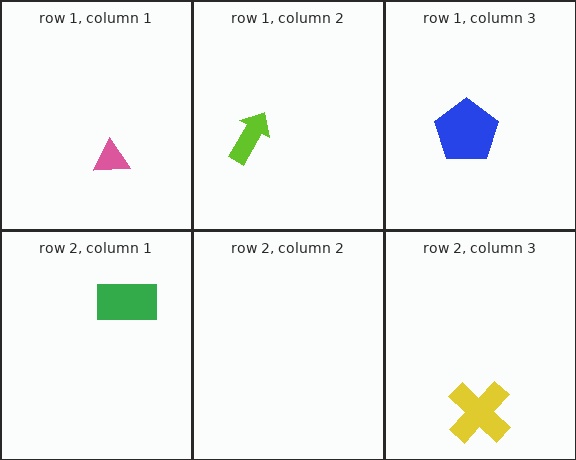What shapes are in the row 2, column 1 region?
The green rectangle.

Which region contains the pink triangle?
The row 1, column 1 region.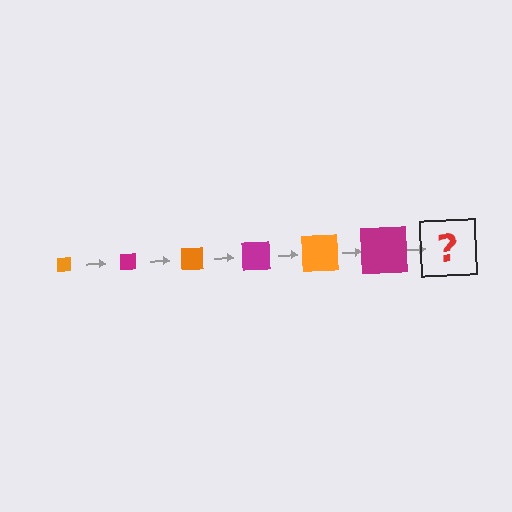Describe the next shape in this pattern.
It should be an orange square, larger than the previous one.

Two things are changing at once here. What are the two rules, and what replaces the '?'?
The two rules are that the square grows larger each step and the color cycles through orange and magenta. The '?' should be an orange square, larger than the previous one.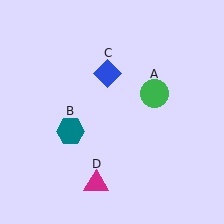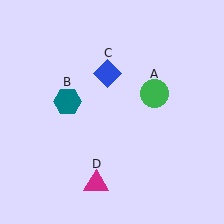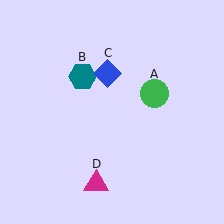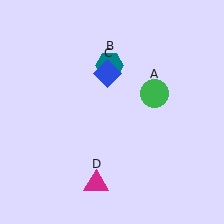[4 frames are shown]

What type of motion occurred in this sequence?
The teal hexagon (object B) rotated clockwise around the center of the scene.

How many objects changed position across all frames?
1 object changed position: teal hexagon (object B).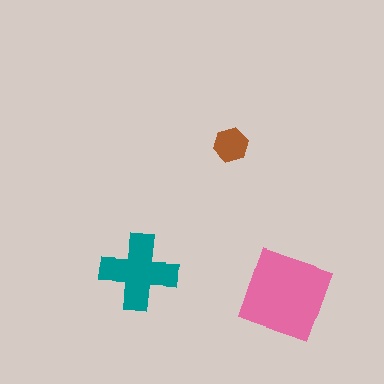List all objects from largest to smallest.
The pink diamond, the teal cross, the brown hexagon.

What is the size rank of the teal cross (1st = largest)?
2nd.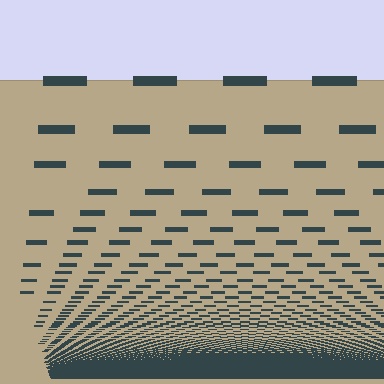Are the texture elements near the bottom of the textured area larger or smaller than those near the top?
Smaller. The gradient is inverted — elements near the bottom are smaller and denser.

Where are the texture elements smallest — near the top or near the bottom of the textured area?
Near the bottom.